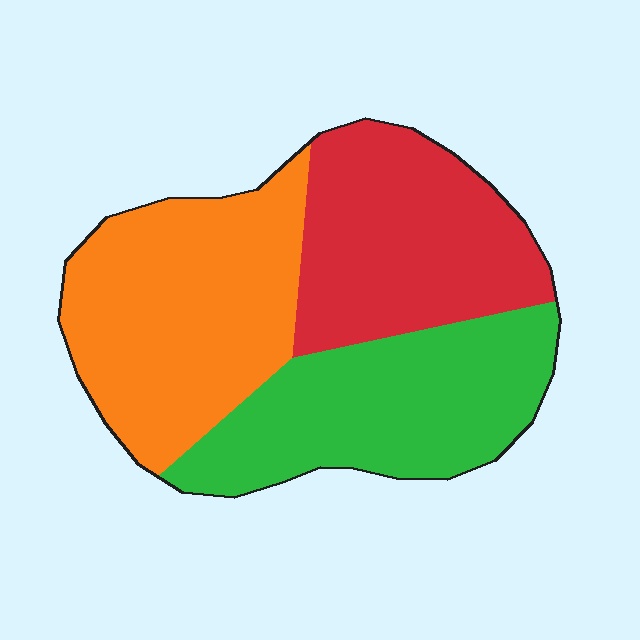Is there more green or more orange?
Orange.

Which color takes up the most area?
Orange, at roughly 35%.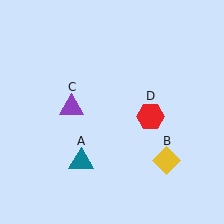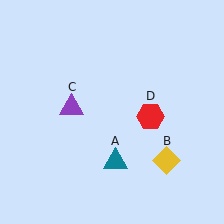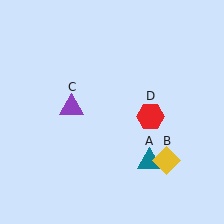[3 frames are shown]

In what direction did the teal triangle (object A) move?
The teal triangle (object A) moved right.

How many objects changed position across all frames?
1 object changed position: teal triangle (object A).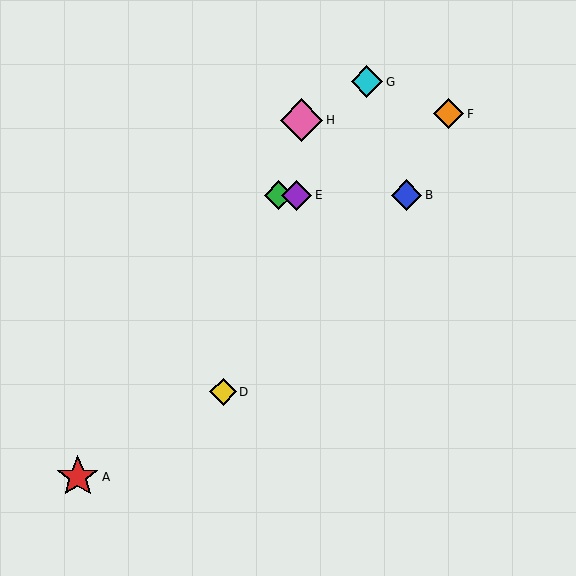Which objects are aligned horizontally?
Objects B, C, E are aligned horizontally.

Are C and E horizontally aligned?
Yes, both are at y≈195.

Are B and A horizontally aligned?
No, B is at y≈195 and A is at y≈477.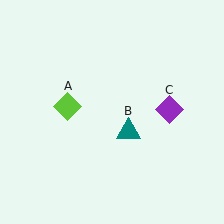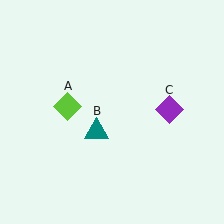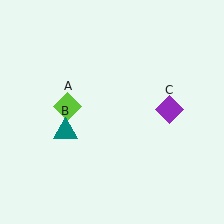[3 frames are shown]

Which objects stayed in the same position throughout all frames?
Lime diamond (object A) and purple diamond (object C) remained stationary.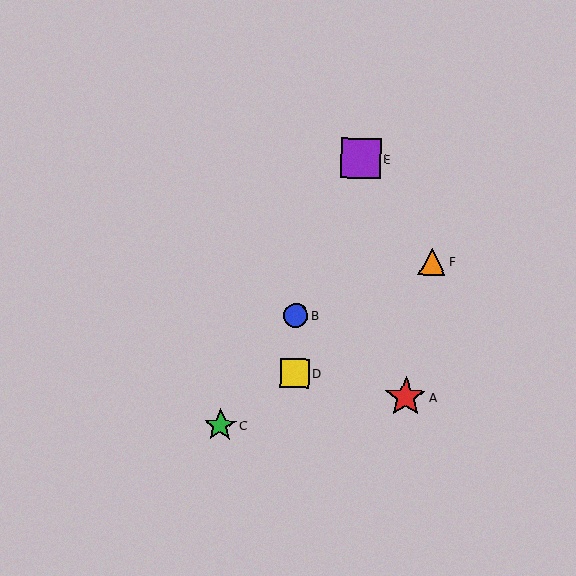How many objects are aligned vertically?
2 objects (B, D) are aligned vertically.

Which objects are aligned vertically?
Objects B, D are aligned vertically.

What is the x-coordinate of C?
Object C is at x≈220.